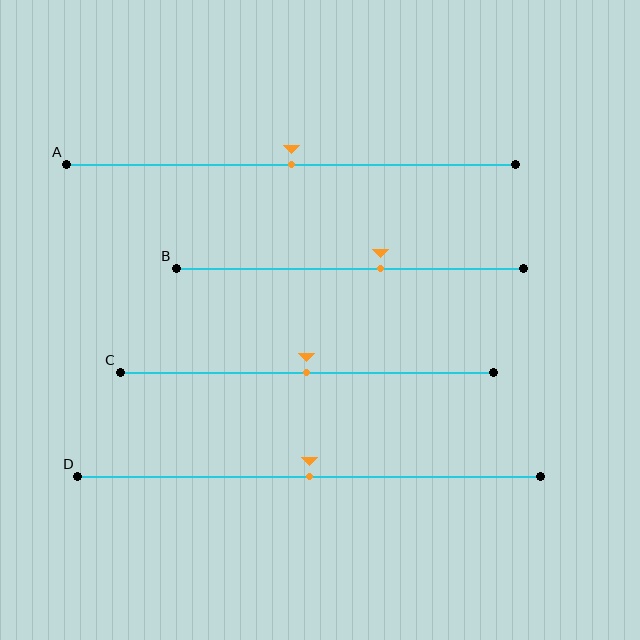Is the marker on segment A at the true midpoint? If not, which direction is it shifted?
Yes, the marker on segment A is at the true midpoint.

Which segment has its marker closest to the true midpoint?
Segment A has its marker closest to the true midpoint.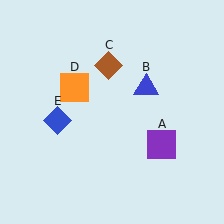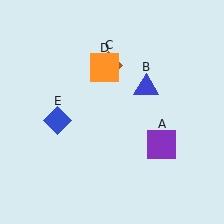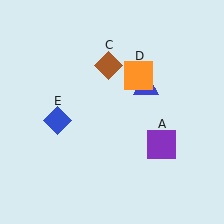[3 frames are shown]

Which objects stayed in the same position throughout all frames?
Purple square (object A) and blue triangle (object B) and brown diamond (object C) and blue diamond (object E) remained stationary.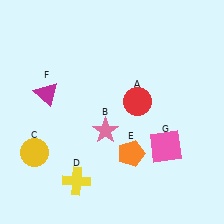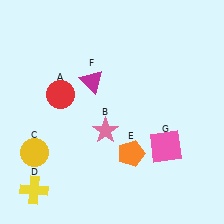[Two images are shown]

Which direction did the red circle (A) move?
The red circle (A) moved left.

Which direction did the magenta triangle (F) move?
The magenta triangle (F) moved right.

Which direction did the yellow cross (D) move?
The yellow cross (D) moved left.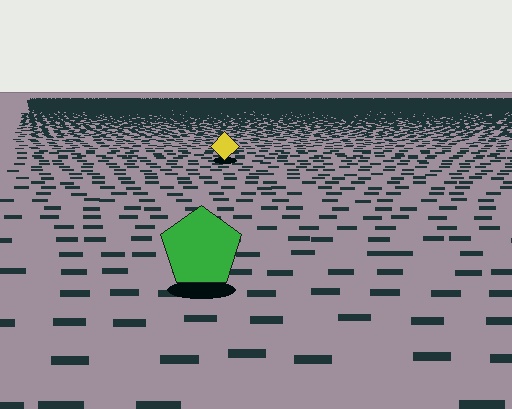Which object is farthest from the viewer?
The yellow diamond is farthest from the viewer. It appears smaller and the ground texture around it is denser.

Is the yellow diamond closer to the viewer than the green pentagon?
No. The green pentagon is closer — you can tell from the texture gradient: the ground texture is coarser near it.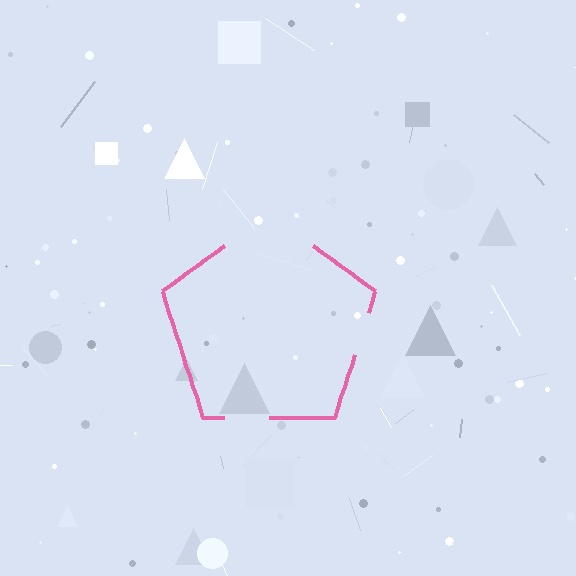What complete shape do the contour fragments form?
The contour fragments form a pentagon.